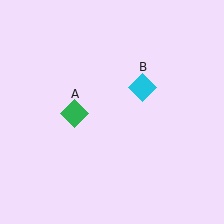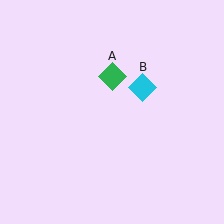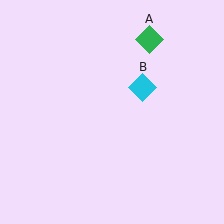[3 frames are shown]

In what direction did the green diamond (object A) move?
The green diamond (object A) moved up and to the right.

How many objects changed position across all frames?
1 object changed position: green diamond (object A).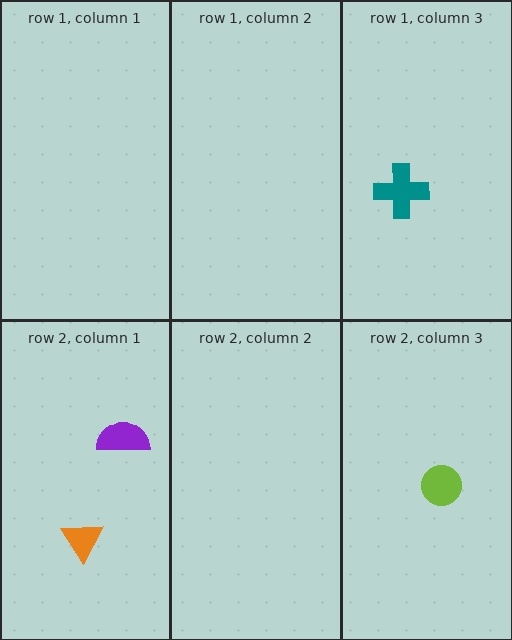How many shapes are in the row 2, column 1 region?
2.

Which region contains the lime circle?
The row 2, column 3 region.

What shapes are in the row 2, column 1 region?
The orange triangle, the purple semicircle.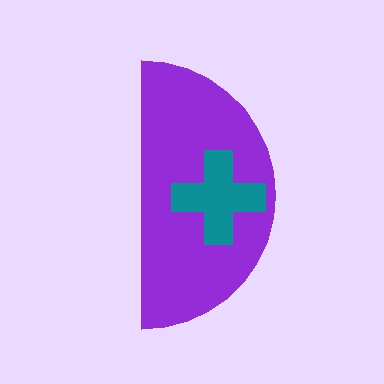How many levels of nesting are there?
2.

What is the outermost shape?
The purple semicircle.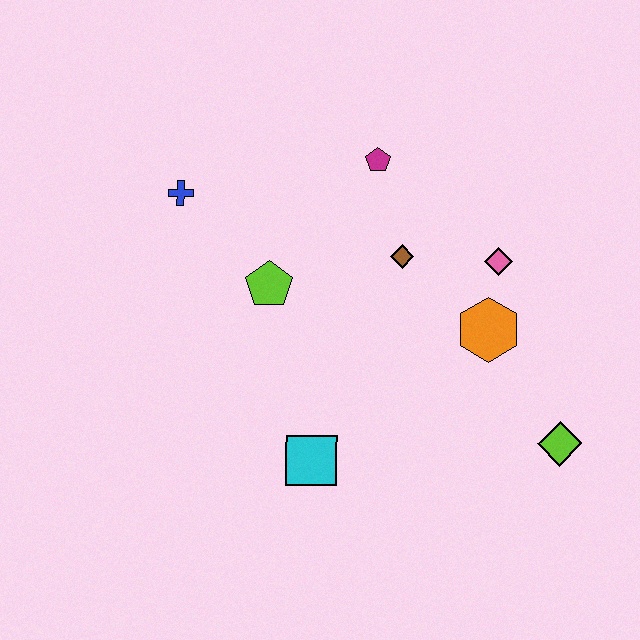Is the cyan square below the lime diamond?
Yes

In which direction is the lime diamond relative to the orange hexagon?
The lime diamond is below the orange hexagon.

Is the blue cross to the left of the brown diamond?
Yes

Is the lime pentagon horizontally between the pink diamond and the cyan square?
No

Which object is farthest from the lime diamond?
The blue cross is farthest from the lime diamond.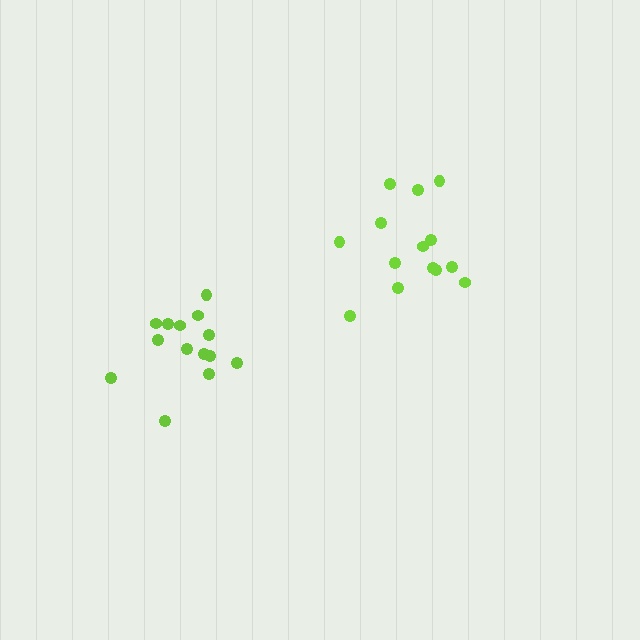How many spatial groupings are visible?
There are 2 spatial groupings.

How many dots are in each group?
Group 1: 14 dots, Group 2: 14 dots (28 total).